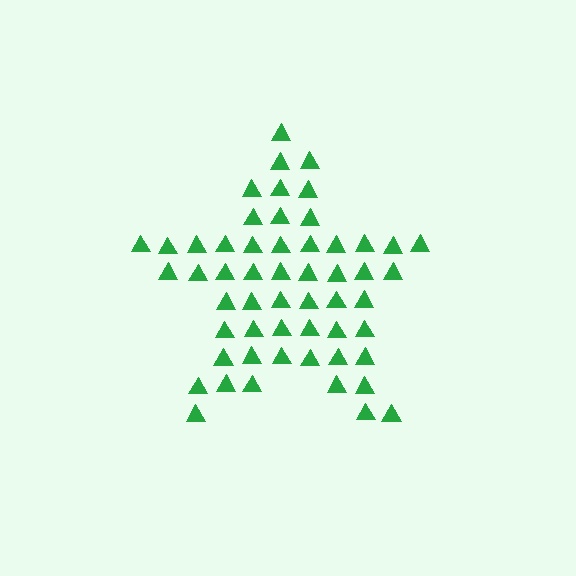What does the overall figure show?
The overall figure shows a star.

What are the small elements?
The small elements are triangles.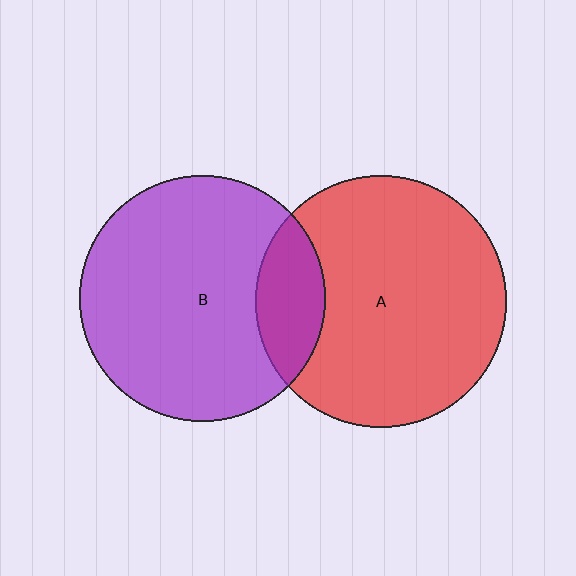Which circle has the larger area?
Circle A (red).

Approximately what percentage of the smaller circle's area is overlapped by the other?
Approximately 20%.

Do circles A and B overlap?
Yes.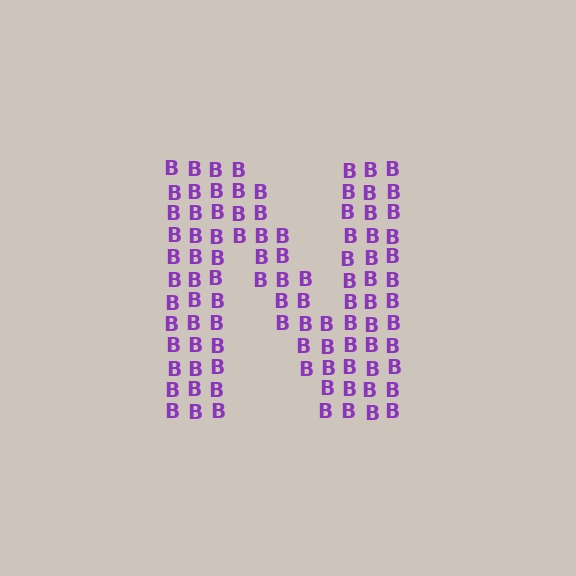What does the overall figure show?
The overall figure shows the letter N.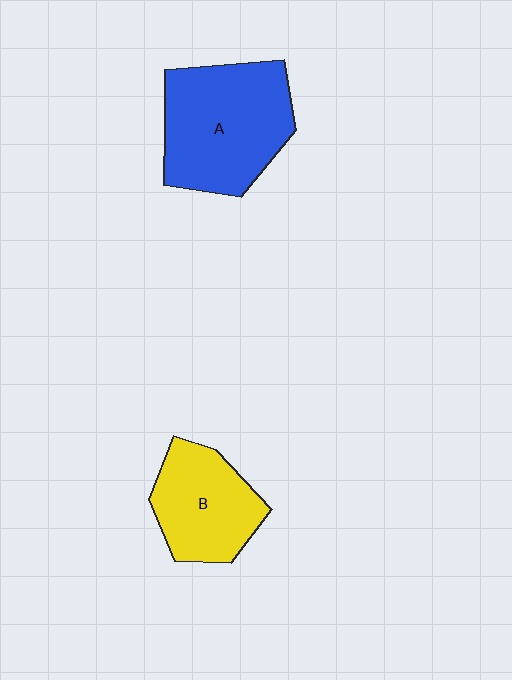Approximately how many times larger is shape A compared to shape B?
Approximately 1.4 times.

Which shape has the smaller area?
Shape B (yellow).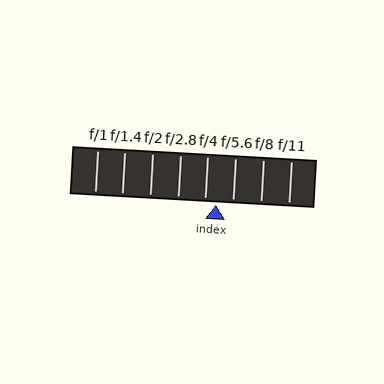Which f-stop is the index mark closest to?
The index mark is closest to f/4.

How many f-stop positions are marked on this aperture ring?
There are 8 f-stop positions marked.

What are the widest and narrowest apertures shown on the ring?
The widest aperture shown is f/1 and the narrowest is f/11.